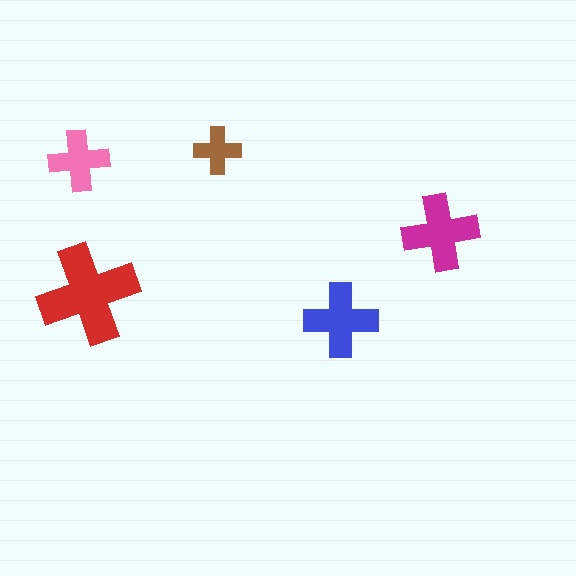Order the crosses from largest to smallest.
the red one, the magenta one, the blue one, the pink one, the brown one.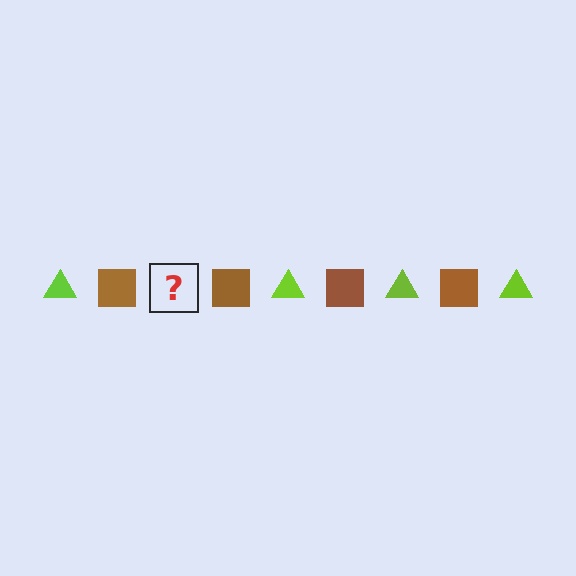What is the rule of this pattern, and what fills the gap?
The rule is that the pattern alternates between lime triangle and brown square. The gap should be filled with a lime triangle.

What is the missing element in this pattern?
The missing element is a lime triangle.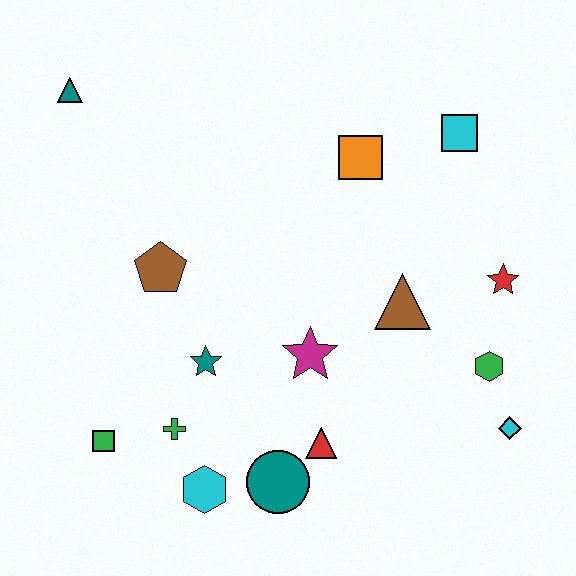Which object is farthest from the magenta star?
The teal triangle is farthest from the magenta star.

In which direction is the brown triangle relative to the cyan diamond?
The brown triangle is above the cyan diamond.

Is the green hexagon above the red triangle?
Yes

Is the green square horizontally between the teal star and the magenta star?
No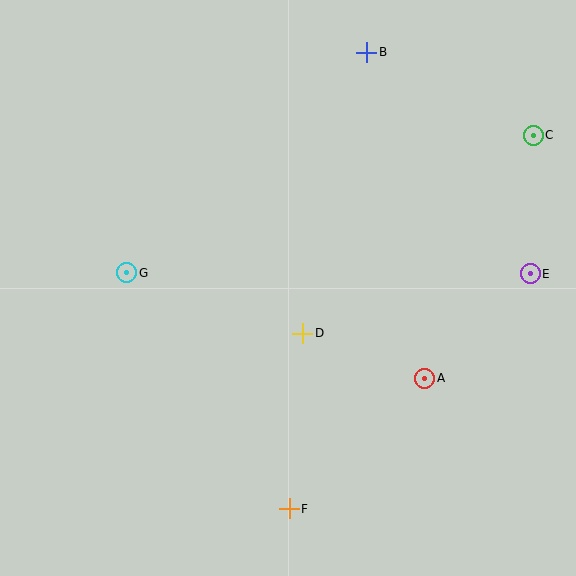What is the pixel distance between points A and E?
The distance between A and E is 148 pixels.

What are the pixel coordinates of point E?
Point E is at (530, 274).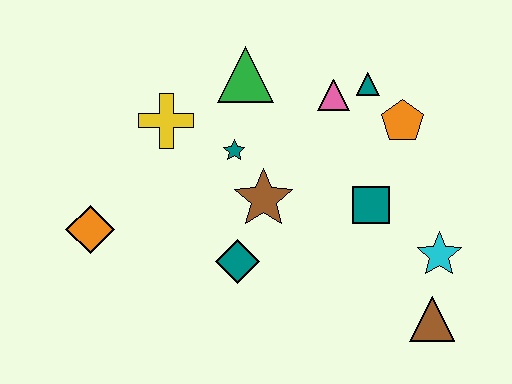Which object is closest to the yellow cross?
The teal star is closest to the yellow cross.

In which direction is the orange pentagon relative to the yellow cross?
The orange pentagon is to the right of the yellow cross.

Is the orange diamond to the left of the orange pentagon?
Yes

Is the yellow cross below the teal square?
No